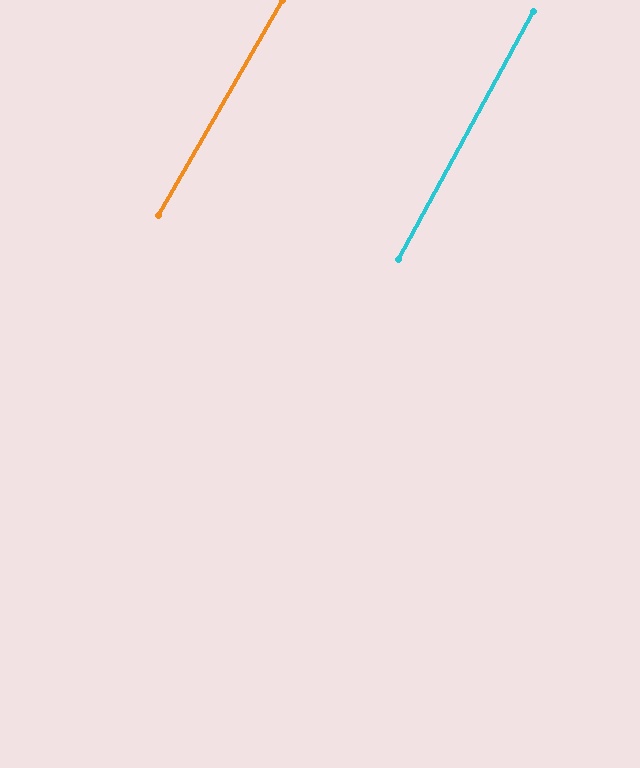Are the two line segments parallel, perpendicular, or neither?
Parallel — their directions differ by only 1.5°.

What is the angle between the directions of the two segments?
Approximately 1 degree.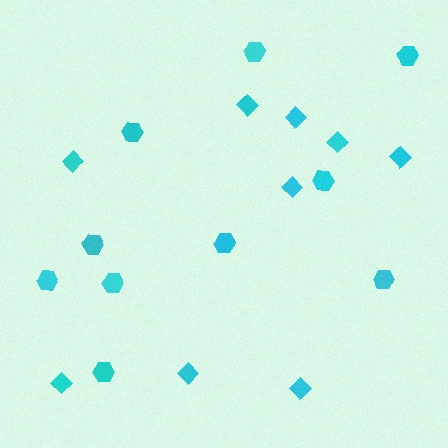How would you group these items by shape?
There are 2 groups: one group of hexagons (10) and one group of diamonds (9).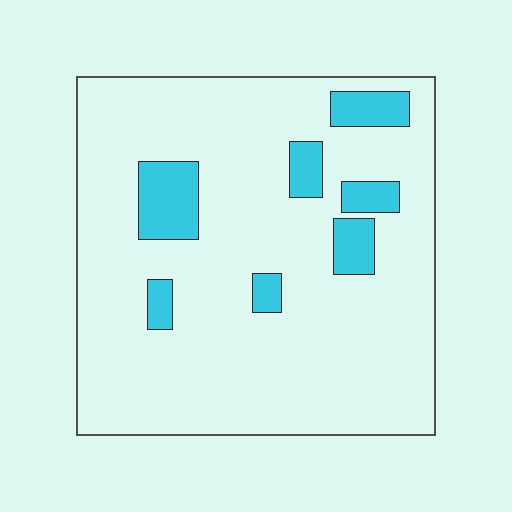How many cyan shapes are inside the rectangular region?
7.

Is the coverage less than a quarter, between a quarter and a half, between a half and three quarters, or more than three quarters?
Less than a quarter.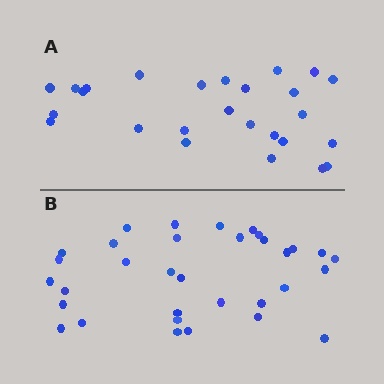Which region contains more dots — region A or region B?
Region B (the bottom region) has more dots.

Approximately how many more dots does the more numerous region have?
Region B has roughly 8 or so more dots than region A.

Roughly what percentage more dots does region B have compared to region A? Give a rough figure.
About 25% more.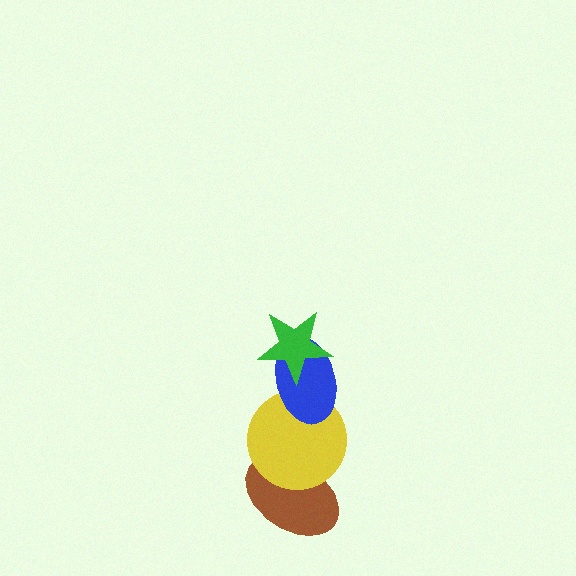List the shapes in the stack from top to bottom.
From top to bottom: the green star, the blue ellipse, the yellow circle, the brown ellipse.